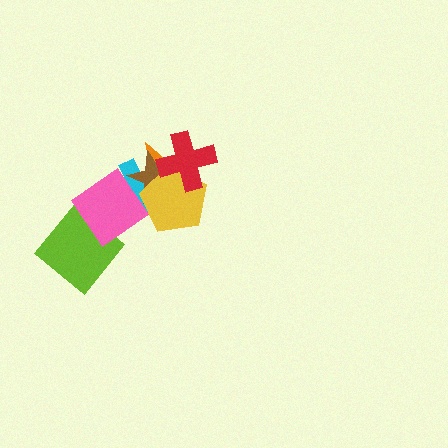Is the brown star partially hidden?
Yes, it is partially covered by another shape.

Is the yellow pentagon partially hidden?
Yes, it is partially covered by another shape.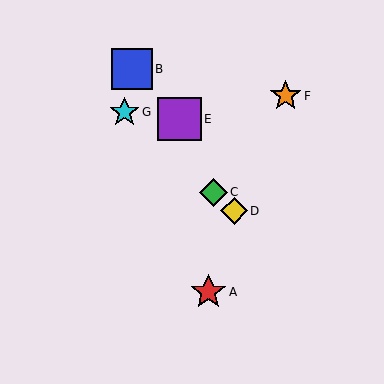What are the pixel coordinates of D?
Object D is at (234, 211).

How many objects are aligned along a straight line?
3 objects (C, D, G) are aligned along a straight line.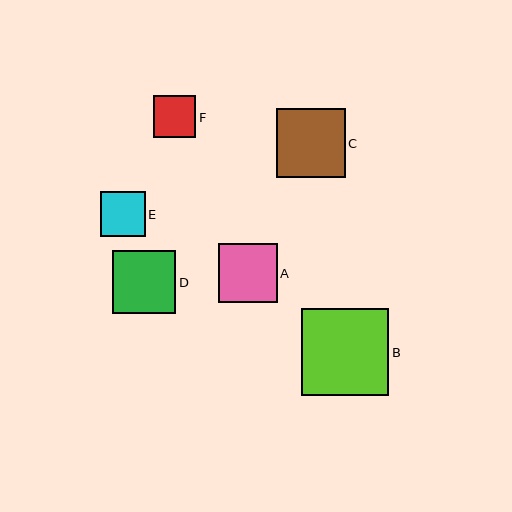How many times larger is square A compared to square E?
Square A is approximately 1.3 times the size of square E.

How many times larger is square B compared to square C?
Square B is approximately 1.3 times the size of square C.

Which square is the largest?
Square B is the largest with a size of approximately 87 pixels.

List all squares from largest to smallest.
From largest to smallest: B, C, D, A, E, F.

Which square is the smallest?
Square F is the smallest with a size of approximately 42 pixels.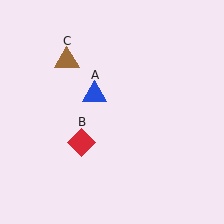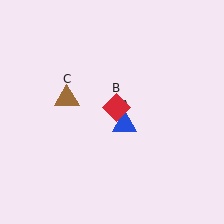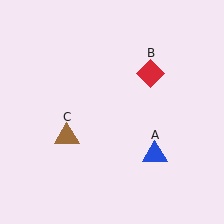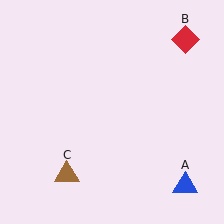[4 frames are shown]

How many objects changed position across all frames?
3 objects changed position: blue triangle (object A), red diamond (object B), brown triangle (object C).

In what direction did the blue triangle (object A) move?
The blue triangle (object A) moved down and to the right.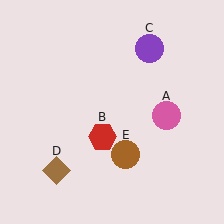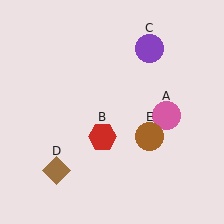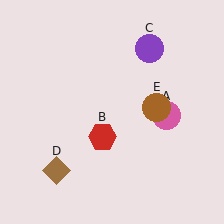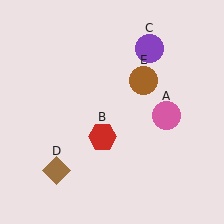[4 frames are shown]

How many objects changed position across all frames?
1 object changed position: brown circle (object E).